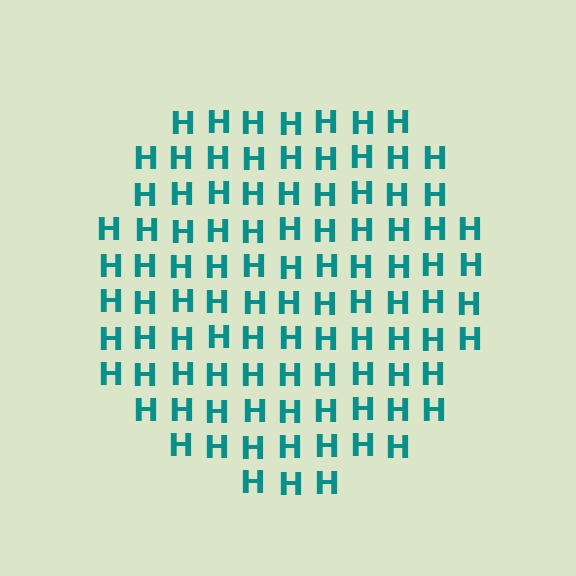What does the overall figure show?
The overall figure shows a circle.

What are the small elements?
The small elements are letter H's.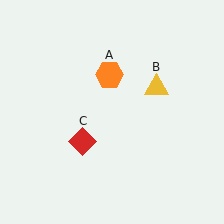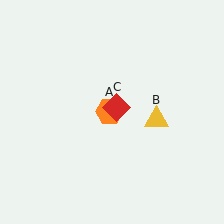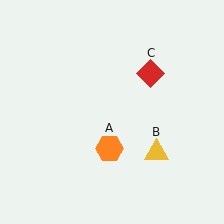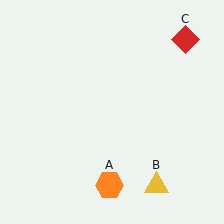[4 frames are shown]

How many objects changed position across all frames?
3 objects changed position: orange hexagon (object A), yellow triangle (object B), red diamond (object C).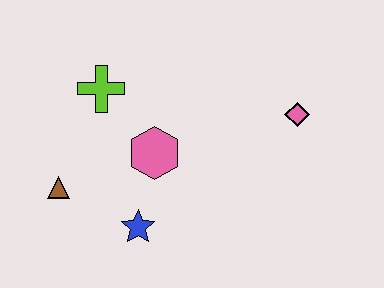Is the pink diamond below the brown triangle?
No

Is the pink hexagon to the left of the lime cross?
No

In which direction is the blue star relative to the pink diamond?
The blue star is to the left of the pink diamond.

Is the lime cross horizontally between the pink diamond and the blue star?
No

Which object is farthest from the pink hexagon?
The pink diamond is farthest from the pink hexagon.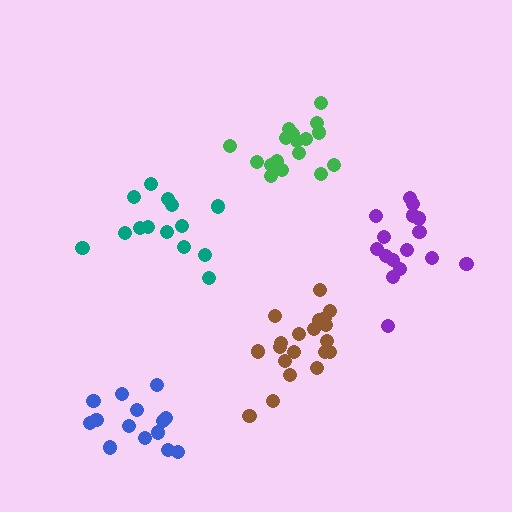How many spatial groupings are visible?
There are 5 spatial groupings.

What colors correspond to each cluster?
The clusters are colored: brown, green, teal, blue, purple.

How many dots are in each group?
Group 1: 20 dots, Group 2: 18 dots, Group 3: 14 dots, Group 4: 15 dots, Group 5: 16 dots (83 total).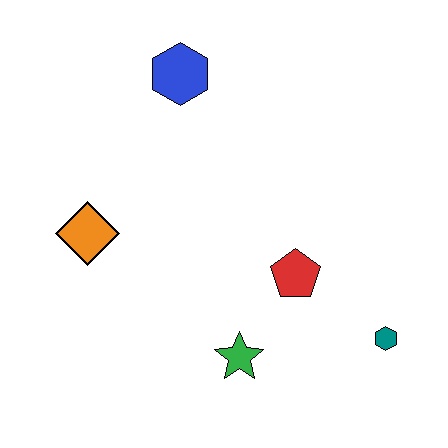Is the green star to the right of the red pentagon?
No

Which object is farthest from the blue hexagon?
The teal hexagon is farthest from the blue hexagon.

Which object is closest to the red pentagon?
The green star is closest to the red pentagon.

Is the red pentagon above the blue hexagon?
No